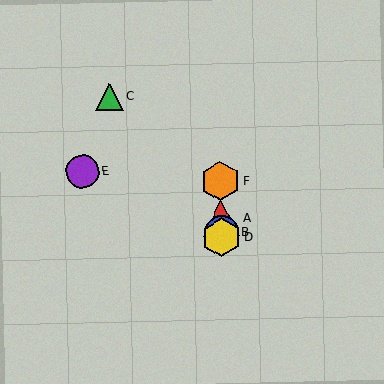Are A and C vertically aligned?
No, A is at x≈221 and C is at x≈109.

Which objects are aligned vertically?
Objects A, B, D, F are aligned vertically.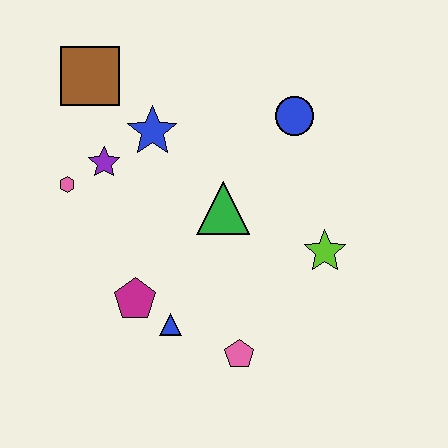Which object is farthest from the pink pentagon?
The brown square is farthest from the pink pentagon.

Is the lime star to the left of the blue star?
No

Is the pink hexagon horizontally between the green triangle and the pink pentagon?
No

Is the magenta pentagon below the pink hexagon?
Yes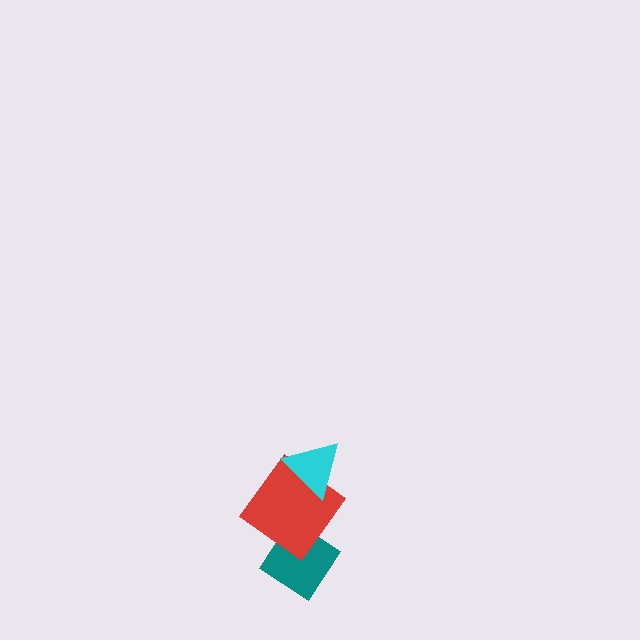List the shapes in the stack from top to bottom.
From top to bottom: the cyan triangle, the red diamond, the teal diamond.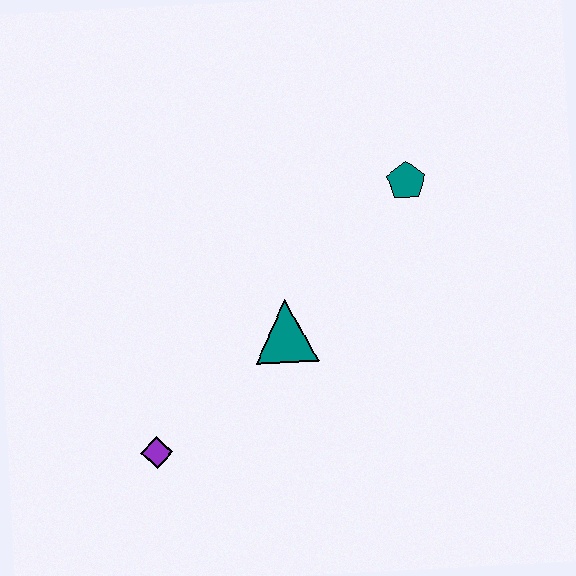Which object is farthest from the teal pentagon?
The purple diamond is farthest from the teal pentagon.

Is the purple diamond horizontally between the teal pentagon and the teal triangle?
No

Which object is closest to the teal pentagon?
The teal triangle is closest to the teal pentagon.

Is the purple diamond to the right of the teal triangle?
No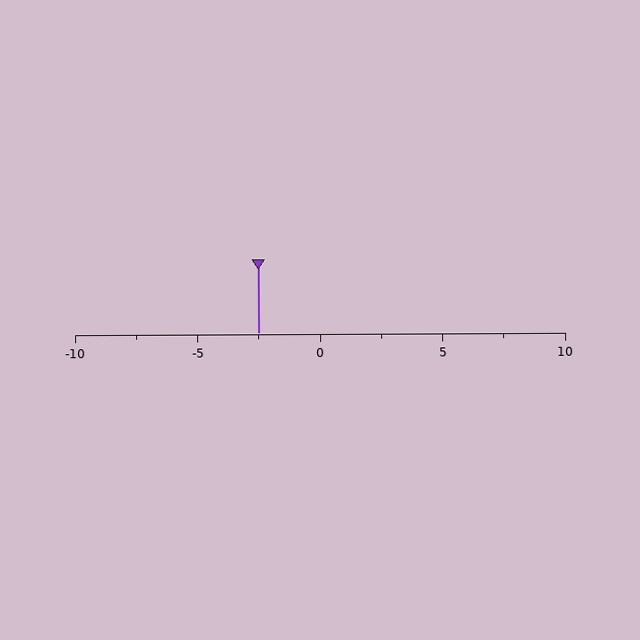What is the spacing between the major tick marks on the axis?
The major ticks are spaced 5 apart.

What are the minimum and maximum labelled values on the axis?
The axis runs from -10 to 10.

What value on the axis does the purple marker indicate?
The marker indicates approximately -2.5.